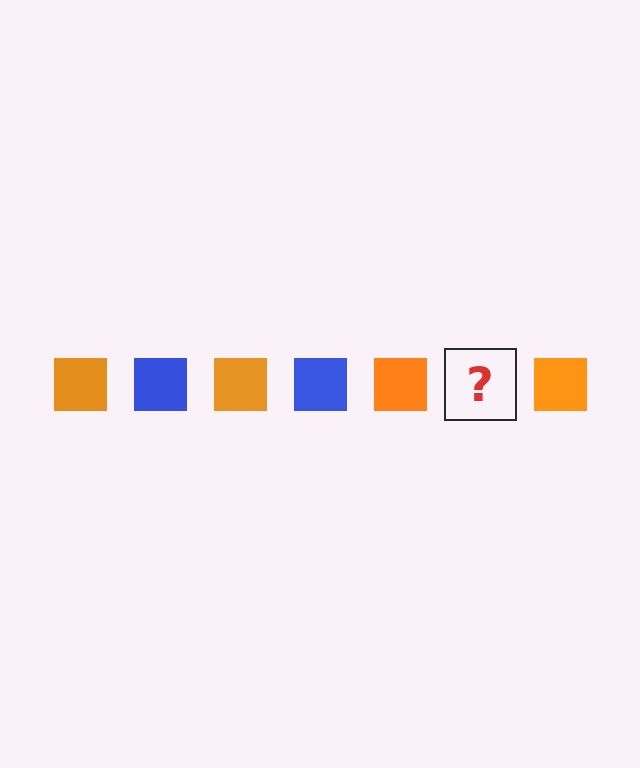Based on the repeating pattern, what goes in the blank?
The blank should be a blue square.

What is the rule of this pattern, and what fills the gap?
The rule is that the pattern cycles through orange, blue squares. The gap should be filled with a blue square.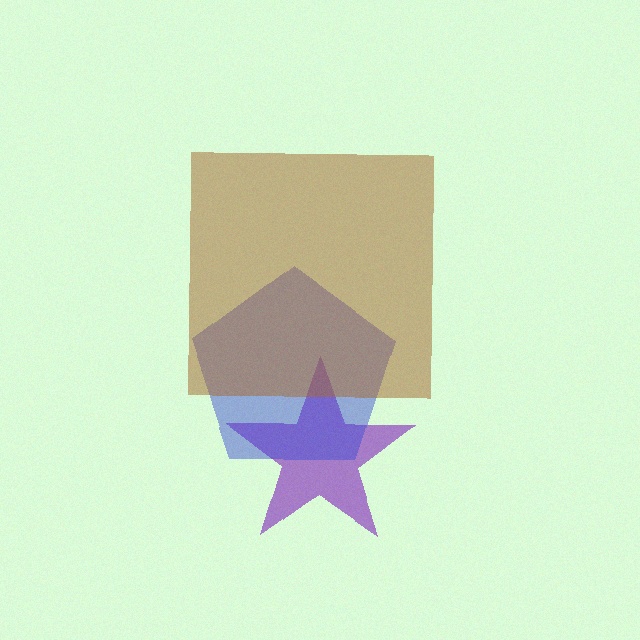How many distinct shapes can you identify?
There are 3 distinct shapes: a purple star, a blue pentagon, a brown square.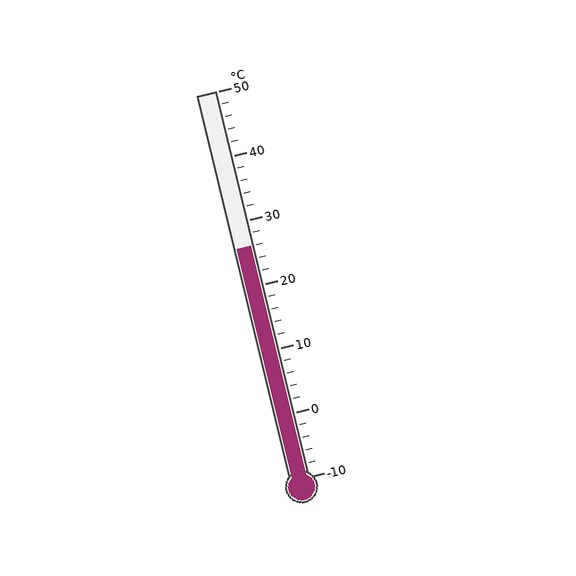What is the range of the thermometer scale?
The thermometer scale ranges from -10°C to 50°C.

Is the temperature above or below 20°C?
The temperature is above 20°C.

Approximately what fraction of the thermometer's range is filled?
The thermometer is filled to approximately 60% of its range.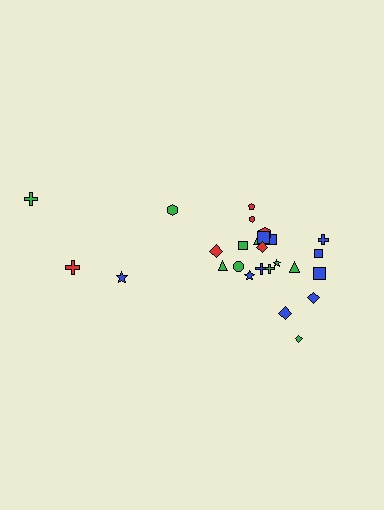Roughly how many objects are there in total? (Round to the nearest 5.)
Roughly 25 objects in total.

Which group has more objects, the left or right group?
The right group.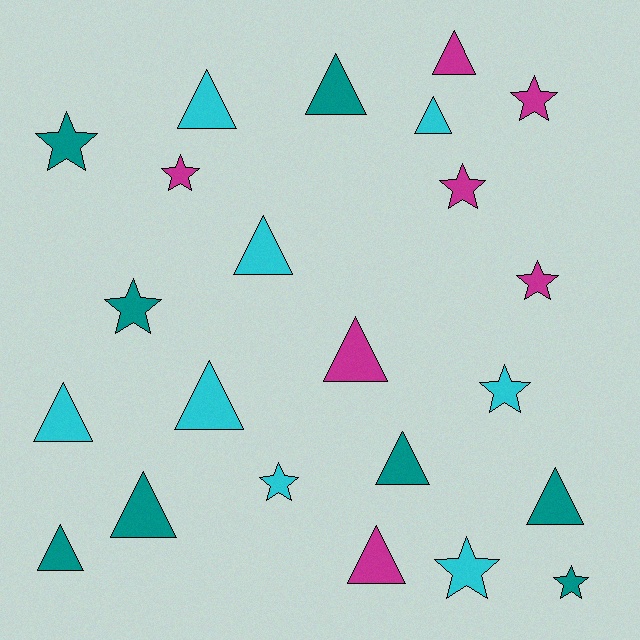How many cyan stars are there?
There are 3 cyan stars.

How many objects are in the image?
There are 23 objects.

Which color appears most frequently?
Teal, with 8 objects.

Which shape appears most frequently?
Triangle, with 13 objects.